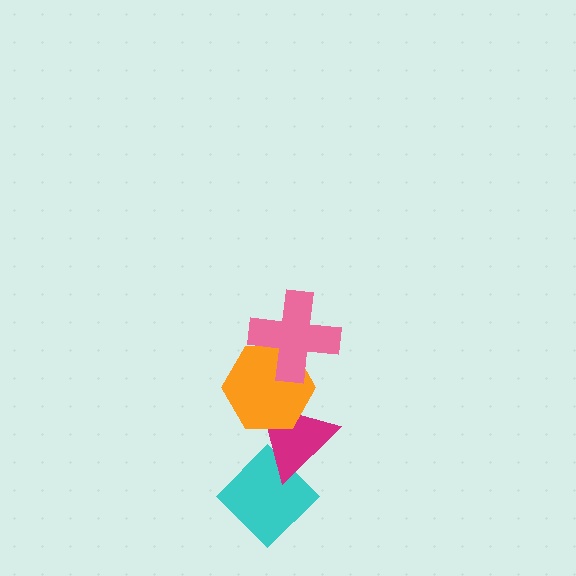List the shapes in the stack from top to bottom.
From top to bottom: the pink cross, the orange hexagon, the magenta triangle, the cyan diamond.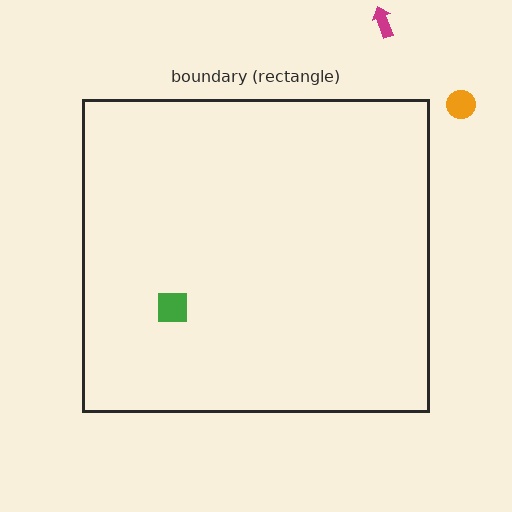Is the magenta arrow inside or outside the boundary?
Outside.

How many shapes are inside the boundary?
1 inside, 2 outside.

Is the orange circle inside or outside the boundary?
Outside.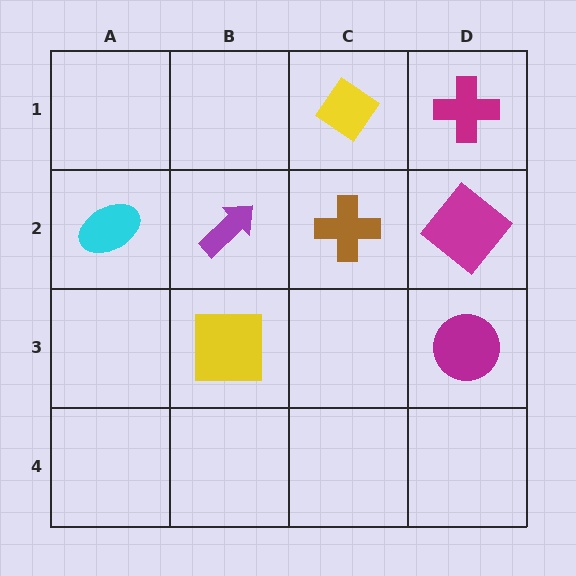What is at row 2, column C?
A brown cross.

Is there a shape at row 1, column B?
No, that cell is empty.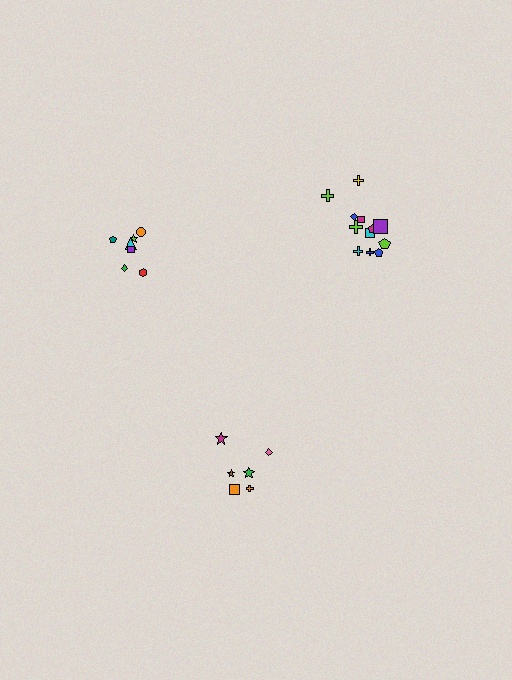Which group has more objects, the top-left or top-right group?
The top-right group.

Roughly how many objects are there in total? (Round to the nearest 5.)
Roughly 25 objects in total.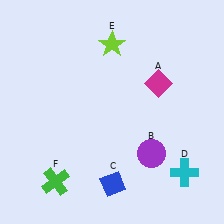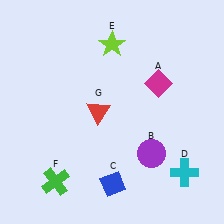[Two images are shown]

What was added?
A red triangle (G) was added in Image 2.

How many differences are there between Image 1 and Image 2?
There is 1 difference between the two images.